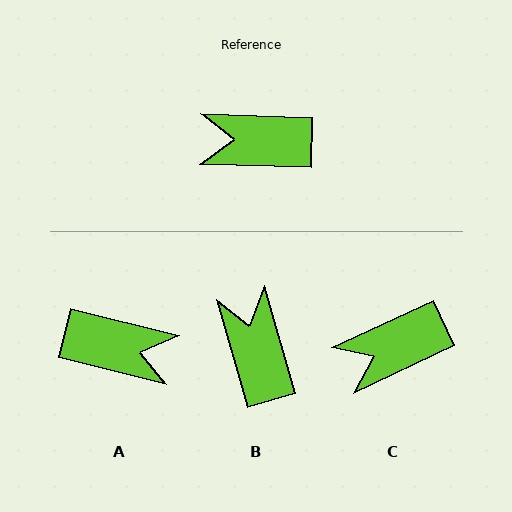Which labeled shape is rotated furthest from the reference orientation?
A, about 167 degrees away.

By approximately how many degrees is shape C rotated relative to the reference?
Approximately 27 degrees counter-clockwise.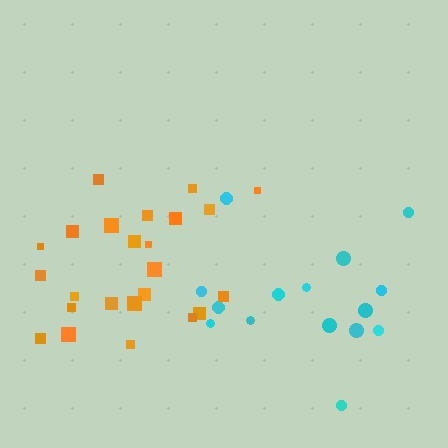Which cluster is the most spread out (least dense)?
Cyan.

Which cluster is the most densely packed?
Orange.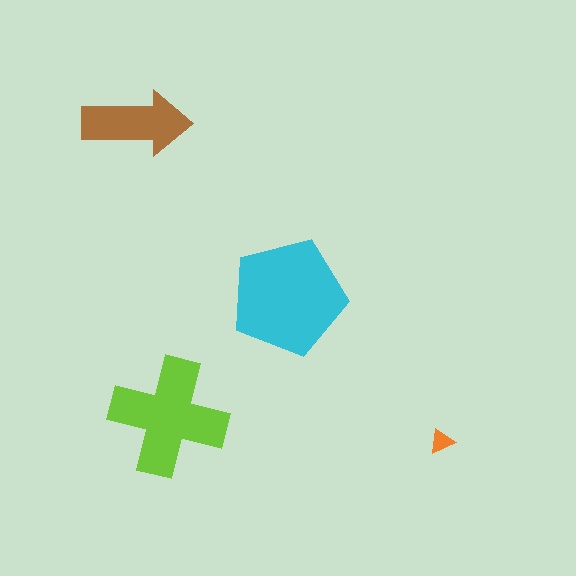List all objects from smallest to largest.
The orange triangle, the brown arrow, the lime cross, the cyan pentagon.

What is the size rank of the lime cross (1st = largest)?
2nd.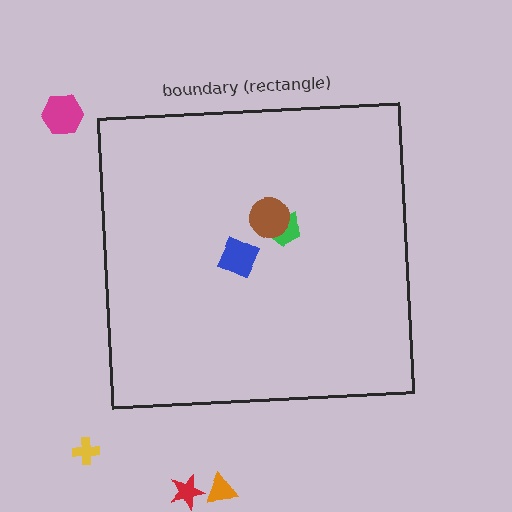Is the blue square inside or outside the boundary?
Inside.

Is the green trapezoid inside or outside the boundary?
Inside.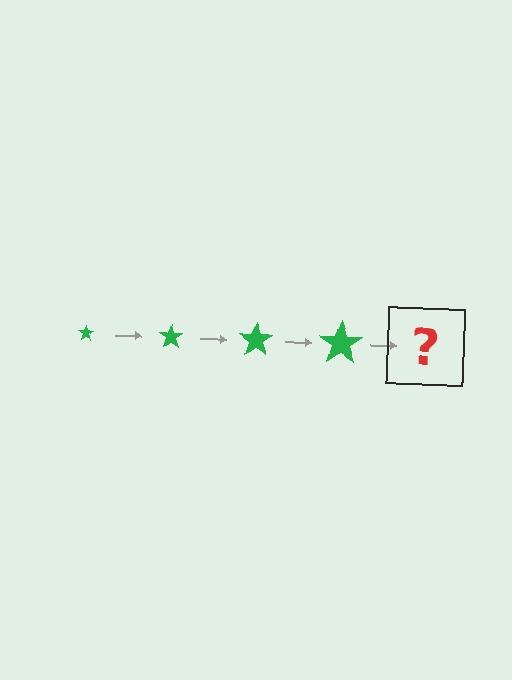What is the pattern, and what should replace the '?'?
The pattern is that the star gets progressively larger each step. The '?' should be a green star, larger than the previous one.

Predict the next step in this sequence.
The next step is a green star, larger than the previous one.